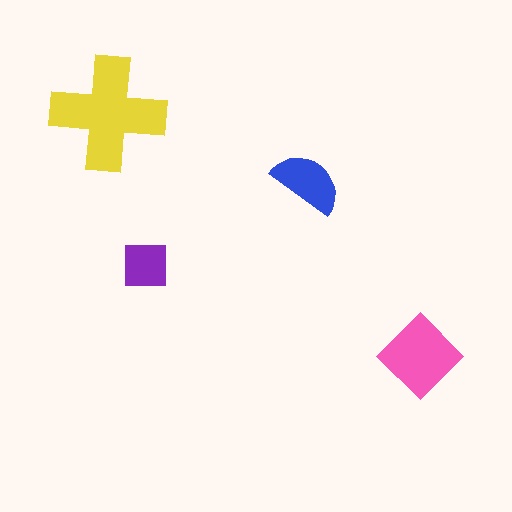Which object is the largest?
The yellow cross.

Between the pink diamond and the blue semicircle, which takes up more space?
The pink diamond.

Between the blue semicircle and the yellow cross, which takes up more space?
The yellow cross.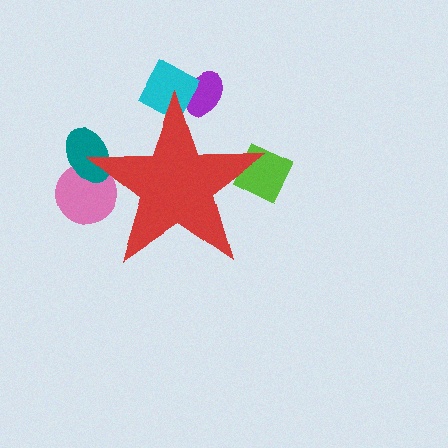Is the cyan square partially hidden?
Yes, the cyan square is partially hidden behind the red star.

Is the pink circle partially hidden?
Yes, the pink circle is partially hidden behind the red star.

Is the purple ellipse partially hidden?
Yes, the purple ellipse is partially hidden behind the red star.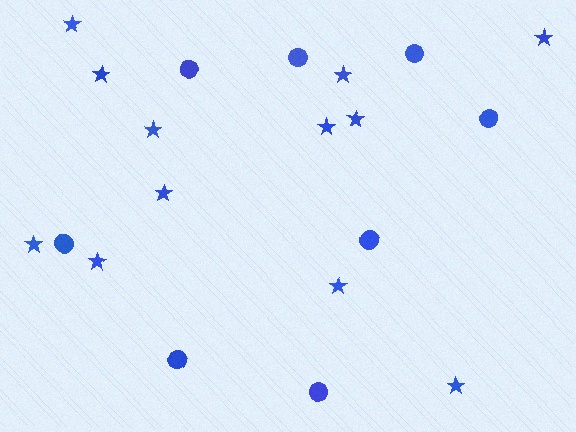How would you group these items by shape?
There are 2 groups: one group of circles (8) and one group of stars (12).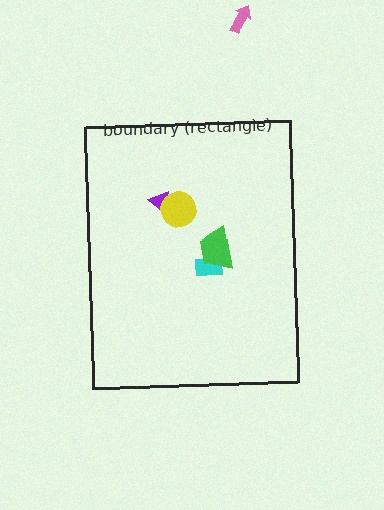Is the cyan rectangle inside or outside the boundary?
Inside.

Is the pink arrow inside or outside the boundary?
Outside.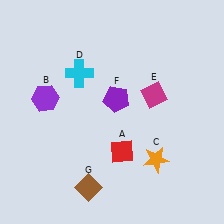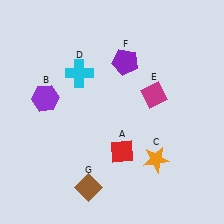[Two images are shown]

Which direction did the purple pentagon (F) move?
The purple pentagon (F) moved up.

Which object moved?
The purple pentagon (F) moved up.